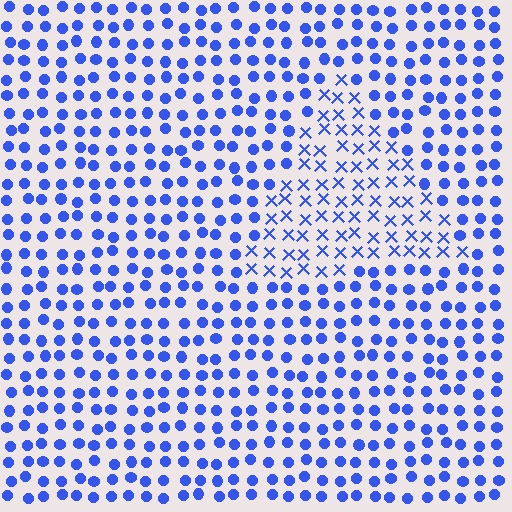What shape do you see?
I see a triangle.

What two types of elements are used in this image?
The image uses X marks inside the triangle region and circles outside it.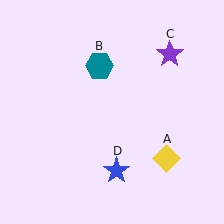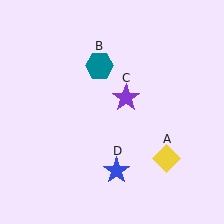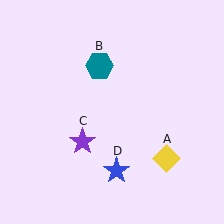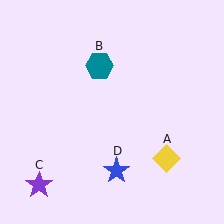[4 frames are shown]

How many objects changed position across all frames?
1 object changed position: purple star (object C).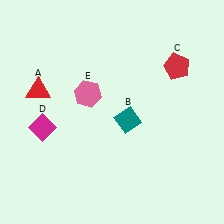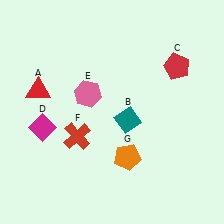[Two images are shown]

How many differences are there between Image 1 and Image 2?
There are 2 differences between the two images.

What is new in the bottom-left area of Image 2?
A red cross (F) was added in the bottom-left area of Image 2.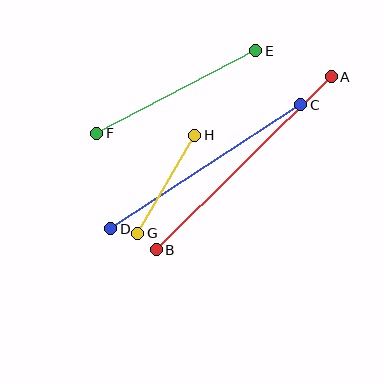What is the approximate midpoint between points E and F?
The midpoint is at approximately (176, 92) pixels.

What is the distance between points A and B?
The distance is approximately 246 pixels.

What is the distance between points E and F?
The distance is approximately 179 pixels.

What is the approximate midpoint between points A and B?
The midpoint is at approximately (244, 163) pixels.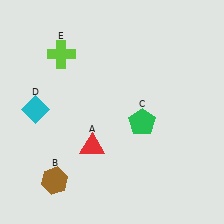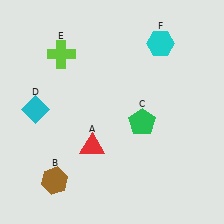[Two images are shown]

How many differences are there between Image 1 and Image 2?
There is 1 difference between the two images.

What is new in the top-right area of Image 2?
A cyan hexagon (F) was added in the top-right area of Image 2.